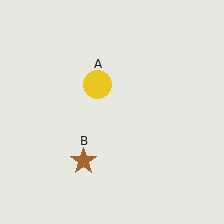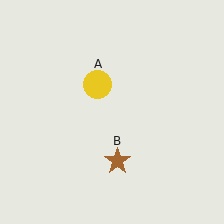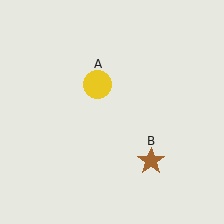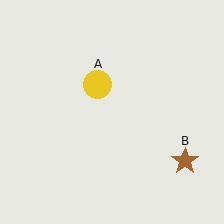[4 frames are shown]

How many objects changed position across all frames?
1 object changed position: brown star (object B).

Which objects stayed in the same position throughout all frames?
Yellow circle (object A) remained stationary.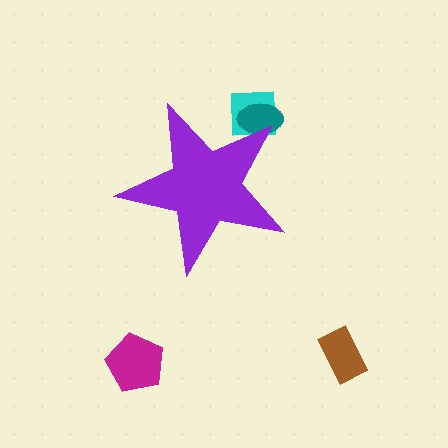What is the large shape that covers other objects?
A purple star.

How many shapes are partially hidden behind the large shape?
2 shapes are partially hidden.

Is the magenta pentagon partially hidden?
No, the magenta pentagon is fully visible.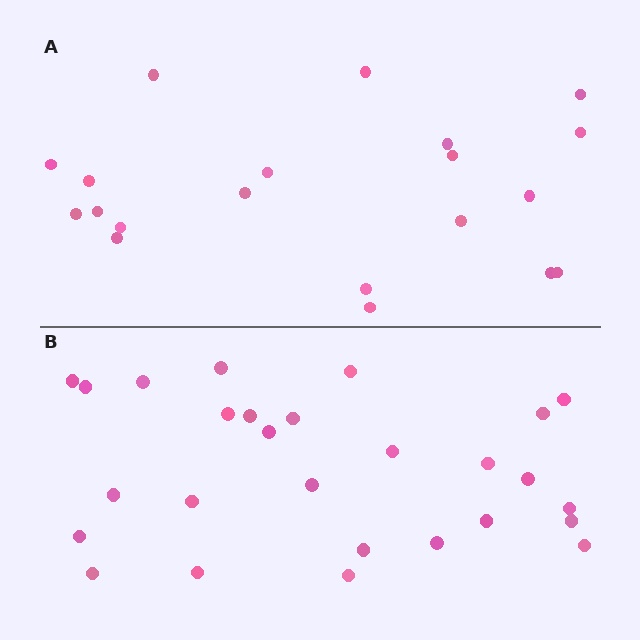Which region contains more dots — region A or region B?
Region B (the bottom region) has more dots.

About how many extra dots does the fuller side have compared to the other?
Region B has roughly 8 or so more dots than region A.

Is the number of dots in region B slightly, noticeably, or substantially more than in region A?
Region B has noticeably more, but not dramatically so. The ratio is roughly 1.4 to 1.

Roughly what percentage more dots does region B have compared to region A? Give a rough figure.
About 35% more.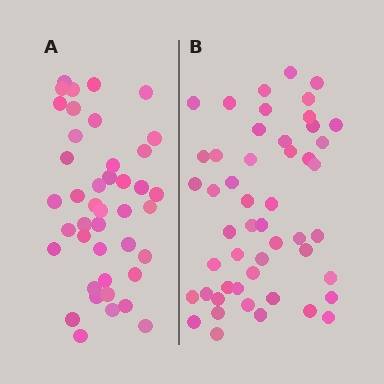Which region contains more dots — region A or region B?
Region B (the right region) has more dots.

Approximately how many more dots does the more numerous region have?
Region B has roughly 8 or so more dots than region A.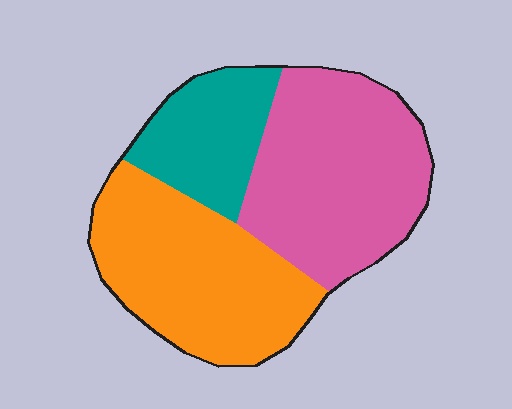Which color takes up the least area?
Teal, at roughly 20%.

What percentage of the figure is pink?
Pink takes up between a third and a half of the figure.